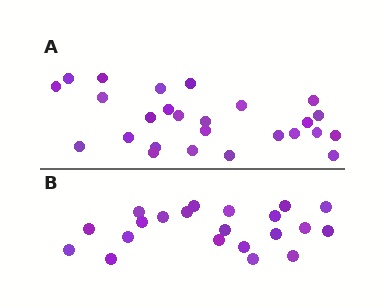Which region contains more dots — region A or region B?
Region A (the top region) has more dots.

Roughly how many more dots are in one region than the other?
Region A has about 5 more dots than region B.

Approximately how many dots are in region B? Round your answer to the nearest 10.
About 20 dots. (The exact count is 21, which rounds to 20.)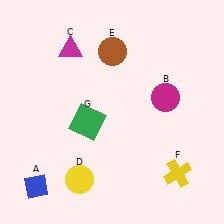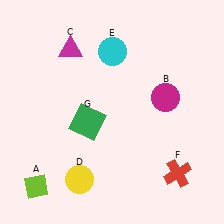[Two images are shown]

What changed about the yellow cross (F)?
In Image 1, F is yellow. In Image 2, it changed to red.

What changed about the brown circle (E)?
In Image 1, E is brown. In Image 2, it changed to cyan.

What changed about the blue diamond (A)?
In Image 1, A is blue. In Image 2, it changed to lime.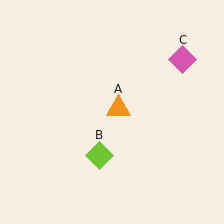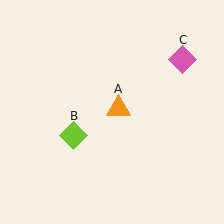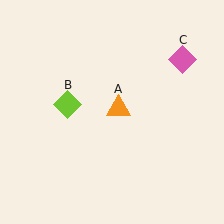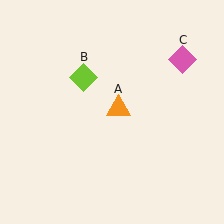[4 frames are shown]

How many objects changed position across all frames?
1 object changed position: lime diamond (object B).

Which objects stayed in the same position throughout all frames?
Orange triangle (object A) and pink diamond (object C) remained stationary.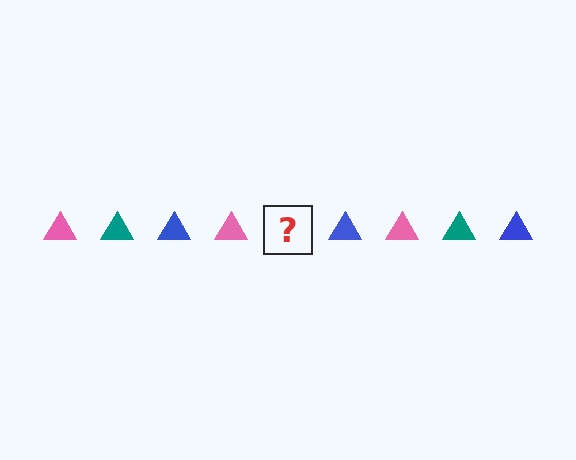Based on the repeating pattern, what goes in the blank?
The blank should be a teal triangle.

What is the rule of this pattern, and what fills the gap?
The rule is that the pattern cycles through pink, teal, blue triangles. The gap should be filled with a teal triangle.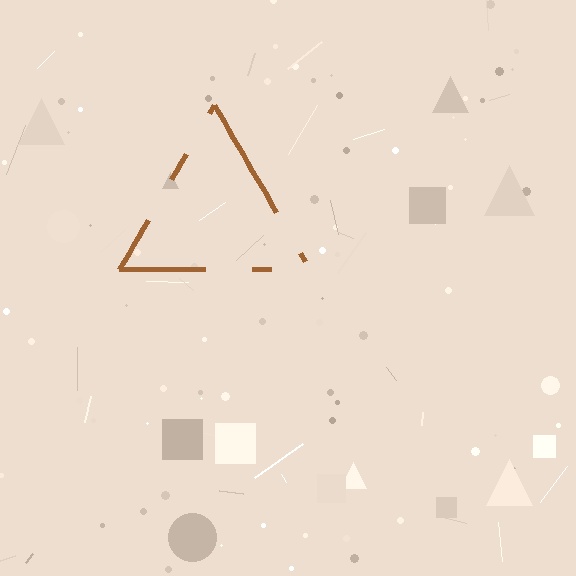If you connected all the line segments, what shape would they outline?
They would outline a triangle.